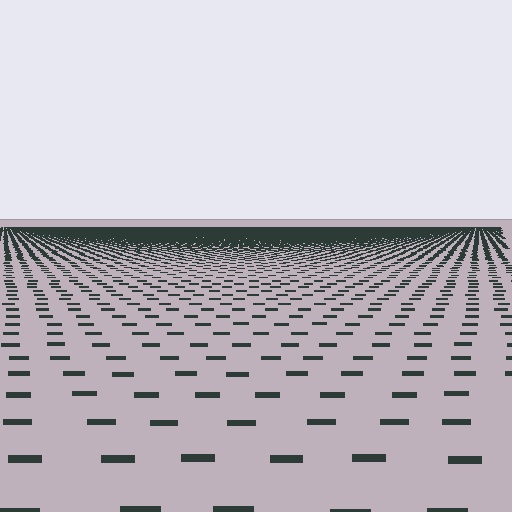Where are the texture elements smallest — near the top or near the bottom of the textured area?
Near the top.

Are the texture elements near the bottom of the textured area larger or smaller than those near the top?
Larger. Near the bottom, elements are closer to the viewer and appear at a bigger on-screen size.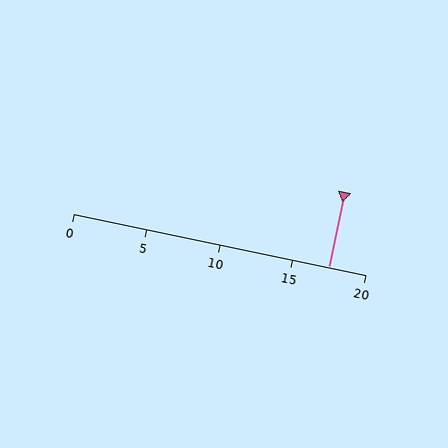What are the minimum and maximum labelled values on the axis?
The axis runs from 0 to 20.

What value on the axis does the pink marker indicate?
The marker indicates approximately 17.5.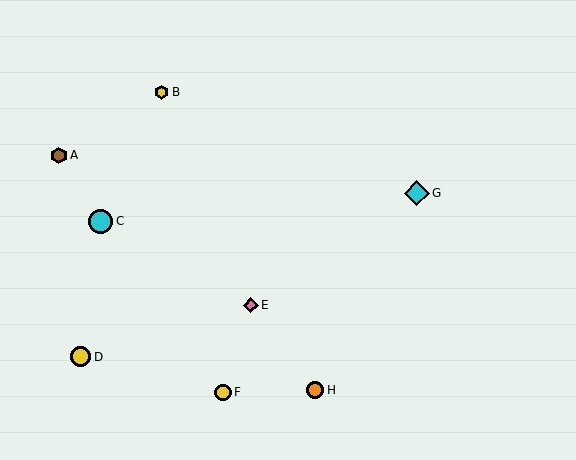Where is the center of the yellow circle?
The center of the yellow circle is at (81, 357).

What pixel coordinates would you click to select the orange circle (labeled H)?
Click at (315, 390) to select the orange circle H.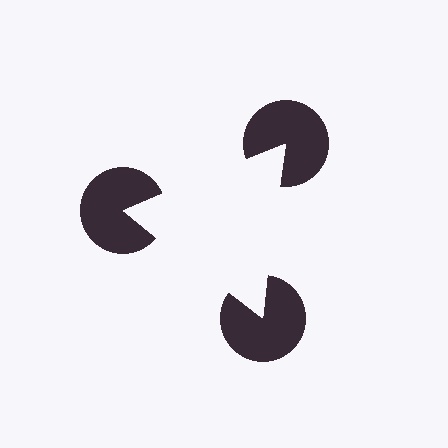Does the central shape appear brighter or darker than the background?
It typically appears slightly brighter than the background, even though no actual brightness change is drawn.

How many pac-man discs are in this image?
There are 3 — one at each vertex of the illusory triangle.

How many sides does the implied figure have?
3 sides.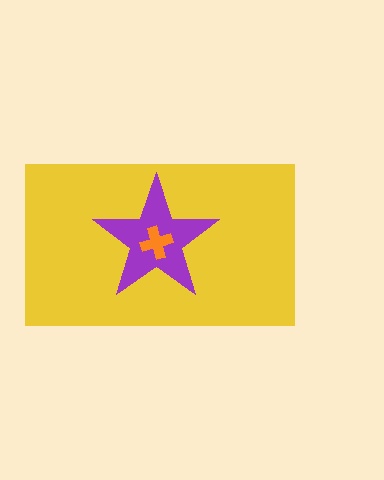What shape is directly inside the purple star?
The orange cross.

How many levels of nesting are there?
3.